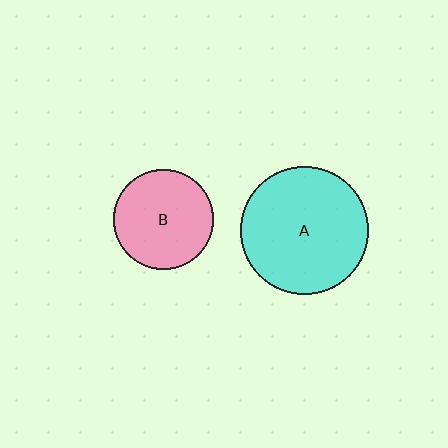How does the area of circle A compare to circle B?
Approximately 1.6 times.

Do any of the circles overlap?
No, none of the circles overlap.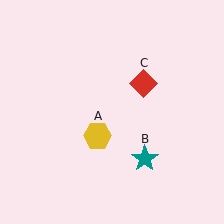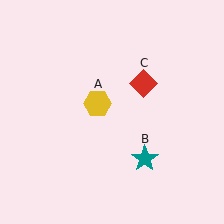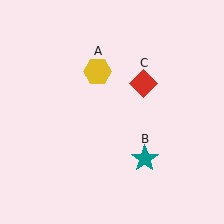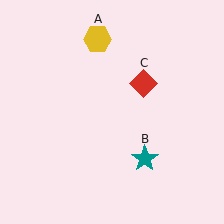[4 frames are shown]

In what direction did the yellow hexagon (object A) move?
The yellow hexagon (object A) moved up.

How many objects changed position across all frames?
1 object changed position: yellow hexagon (object A).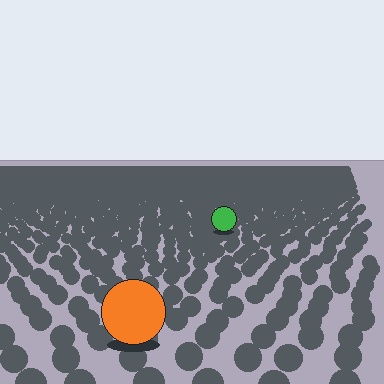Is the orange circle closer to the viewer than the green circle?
Yes. The orange circle is closer — you can tell from the texture gradient: the ground texture is coarser near it.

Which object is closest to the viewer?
The orange circle is closest. The texture marks near it are larger and more spread out.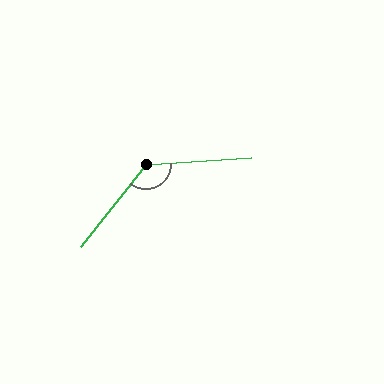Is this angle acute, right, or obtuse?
It is obtuse.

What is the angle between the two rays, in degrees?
Approximately 132 degrees.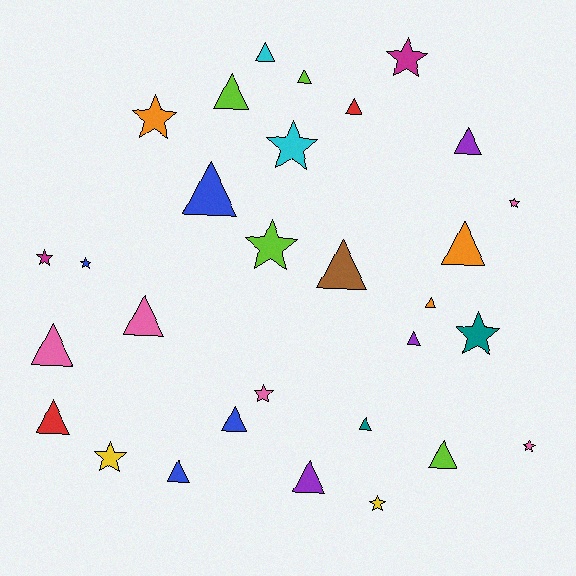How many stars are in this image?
There are 12 stars.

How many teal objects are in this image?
There are 2 teal objects.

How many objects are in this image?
There are 30 objects.